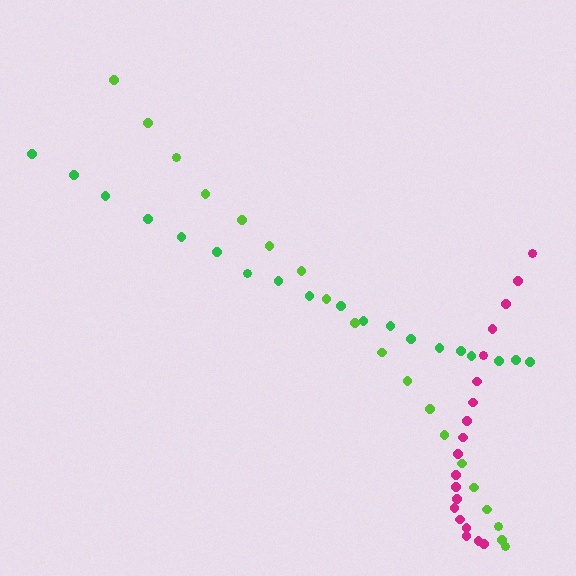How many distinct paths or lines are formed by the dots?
There are 3 distinct paths.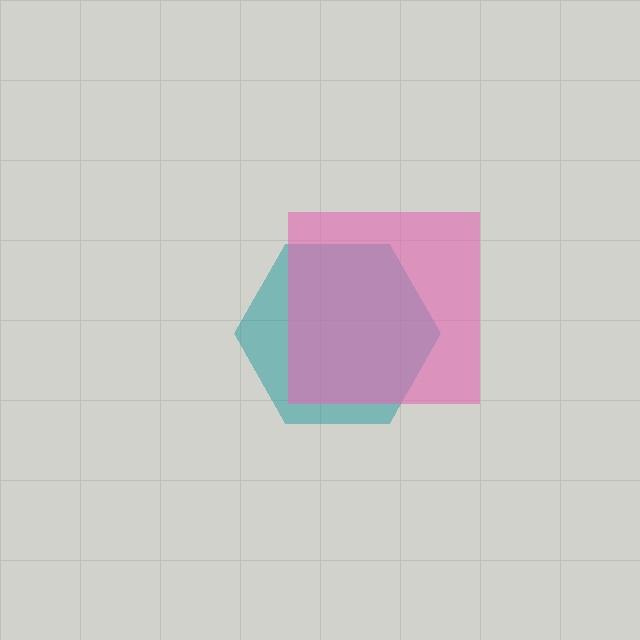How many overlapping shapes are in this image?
There are 2 overlapping shapes in the image.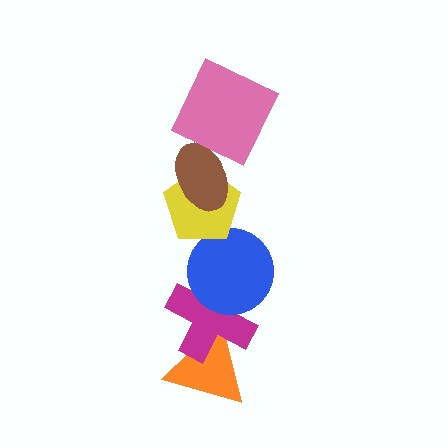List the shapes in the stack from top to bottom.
From top to bottom: the pink square, the brown ellipse, the yellow pentagon, the blue circle, the magenta cross, the orange triangle.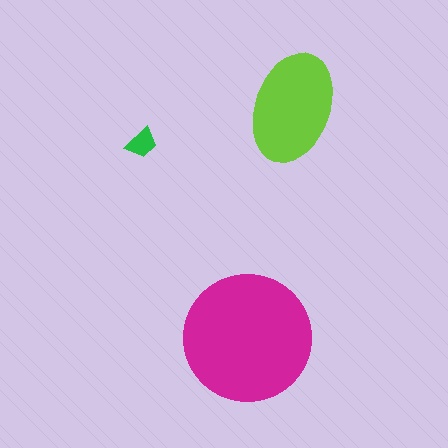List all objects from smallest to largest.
The green trapezoid, the lime ellipse, the magenta circle.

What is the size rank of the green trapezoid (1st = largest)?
3rd.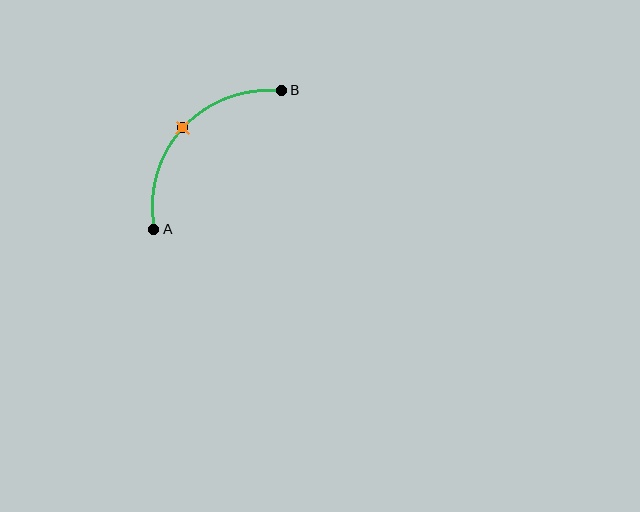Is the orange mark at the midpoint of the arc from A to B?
Yes. The orange mark lies on the arc at equal arc-length from both A and B — it is the arc midpoint.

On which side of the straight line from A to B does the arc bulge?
The arc bulges above and to the left of the straight line connecting A and B.